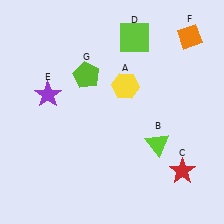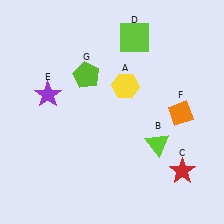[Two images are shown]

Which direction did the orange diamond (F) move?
The orange diamond (F) moved down.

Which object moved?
The orange diamond (F) moved down.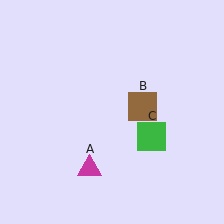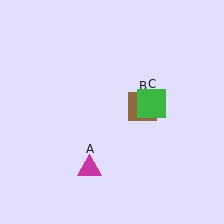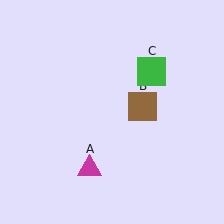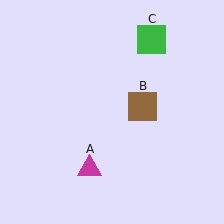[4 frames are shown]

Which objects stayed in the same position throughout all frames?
Magenta triangle (object A) and brown square (object B) remained stationary.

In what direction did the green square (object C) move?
The green square (object C) moved up.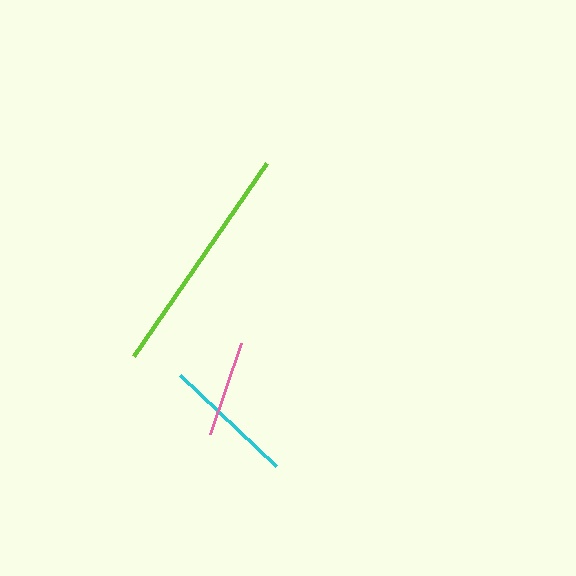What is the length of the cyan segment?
The cyan segment is approximately 132 pixels long.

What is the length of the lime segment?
The lime segment is approximately 235 pixels long.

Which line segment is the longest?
The lime line is the longest at approximately 235 pixels.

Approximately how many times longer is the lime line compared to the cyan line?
The lime line is approximately 1.8 times the length of the cyan line.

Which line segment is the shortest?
The pink line is the shortest at approximately 97 pixels.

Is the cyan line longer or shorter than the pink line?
The cyan line is longer than the pink line.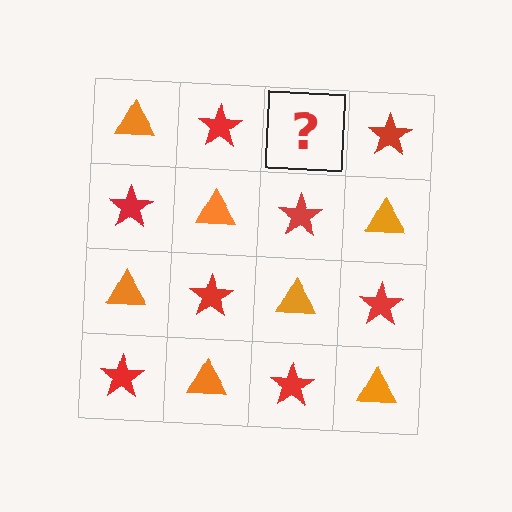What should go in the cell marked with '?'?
The missing cell should contain an orange triangle.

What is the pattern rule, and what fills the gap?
The rule is that it alternates orange triangle and red star in a checkerboard pattern. The gap should be filled with an orange triangle.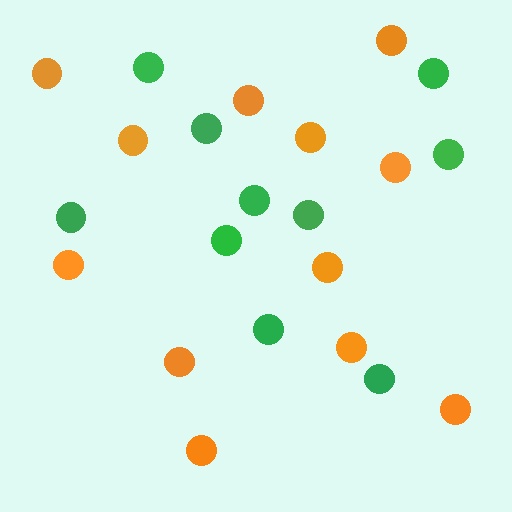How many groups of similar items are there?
There are 2 groups: one group of green circles (10) and one group of orange circles (12).